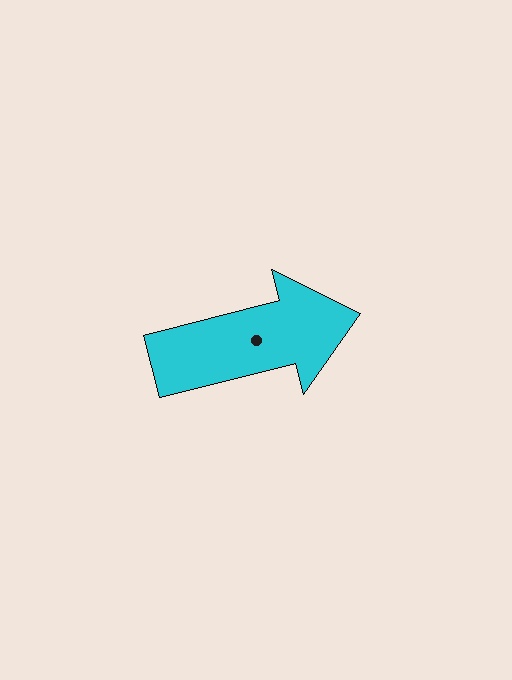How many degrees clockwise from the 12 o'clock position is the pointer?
Approximately 76 degrees.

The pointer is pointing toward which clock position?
Roughly 3 o'clock.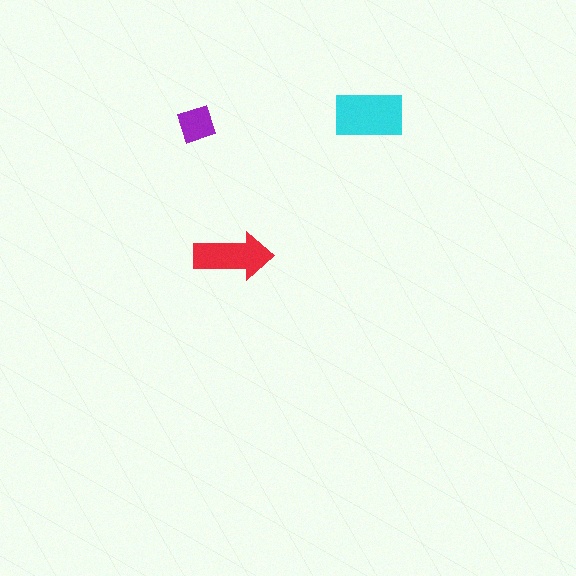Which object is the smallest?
The purple diamond.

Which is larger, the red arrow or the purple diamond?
The red arrow.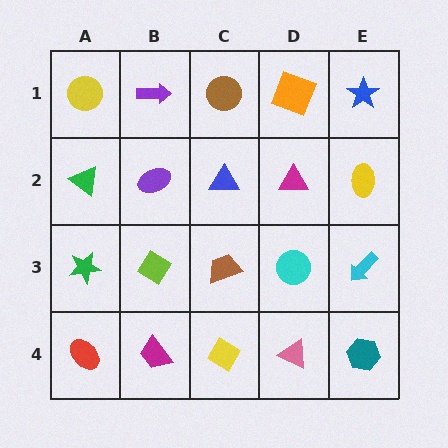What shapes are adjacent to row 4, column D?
A cyan circle (row 3, column D), a yellow diamond (row 4, column C), a teal hexagon (row 4, column E).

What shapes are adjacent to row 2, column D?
An orange square (row 1, column D), a cyan circle (row 3, column D), a blue triangle (row 2, column C), a yellow ellipse (row 2, column E).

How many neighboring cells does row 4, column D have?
3.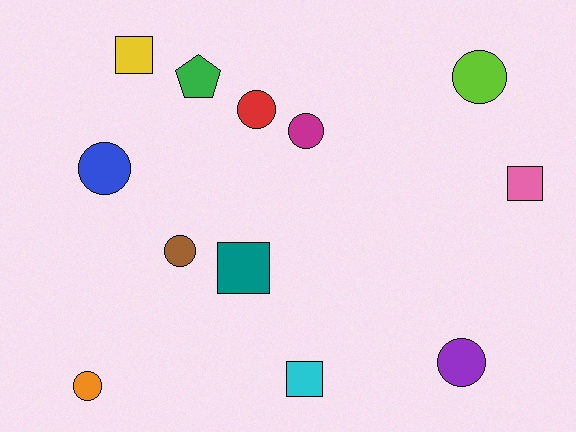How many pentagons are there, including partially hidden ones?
There is 1 pentagon.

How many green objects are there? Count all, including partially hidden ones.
There is 1 green object.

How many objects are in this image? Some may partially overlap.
There are 12 objects.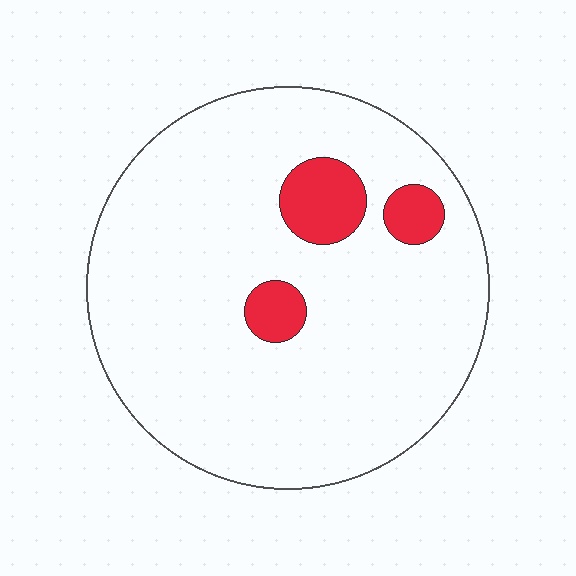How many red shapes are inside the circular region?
3.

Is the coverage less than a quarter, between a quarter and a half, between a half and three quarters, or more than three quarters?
Less than a quarter.